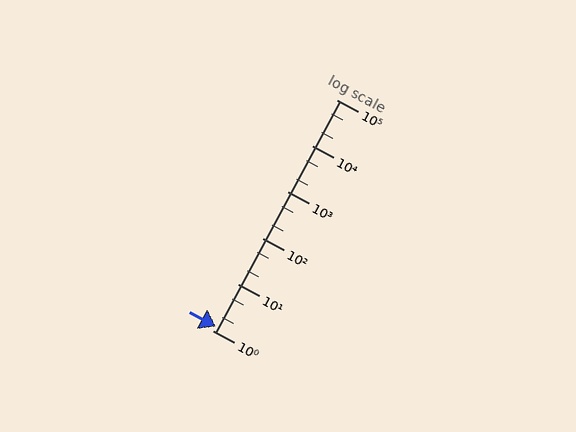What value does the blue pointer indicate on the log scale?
The pointer indicates approximately 1.2.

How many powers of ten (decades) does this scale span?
The scale spans 5 decades, from 1 to 100000.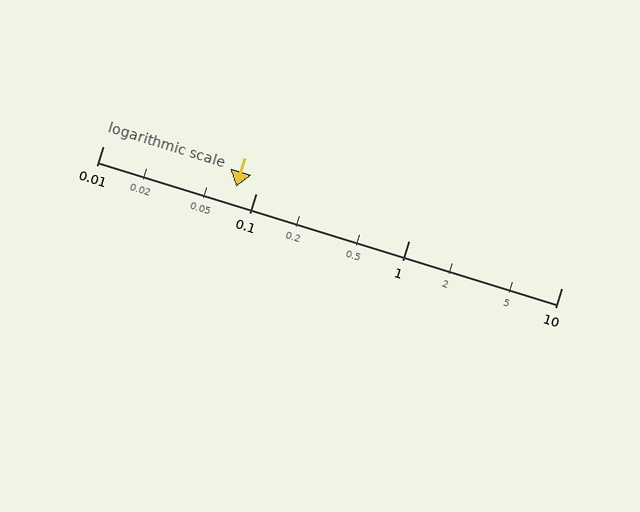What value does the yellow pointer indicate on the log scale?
The pointer indicates approximately 0.074.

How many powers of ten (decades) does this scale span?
The scale spans 3 decades, from 0.01 to 10.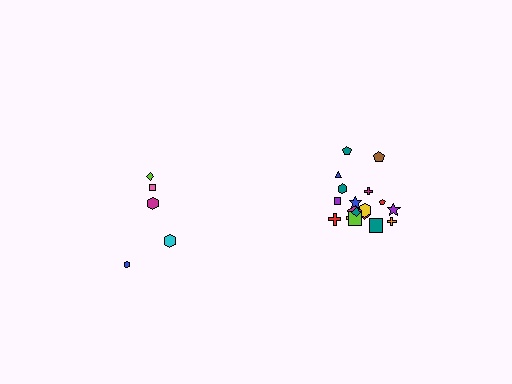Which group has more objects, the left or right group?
The right group.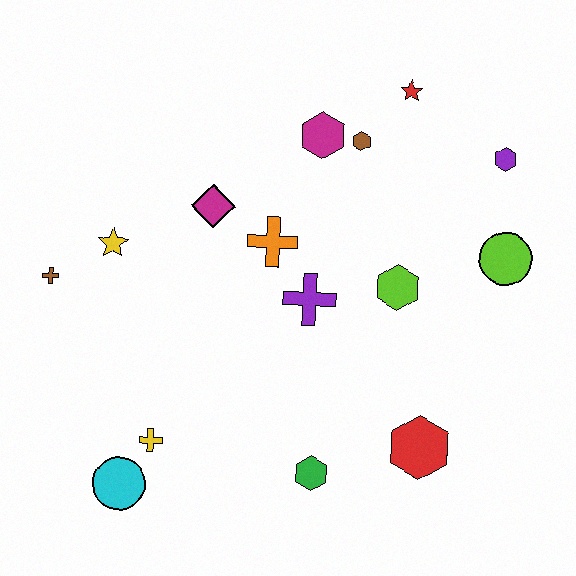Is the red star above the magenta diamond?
Yes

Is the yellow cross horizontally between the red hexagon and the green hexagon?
No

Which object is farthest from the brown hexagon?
The cyan circle is farthest from the brown hexagon.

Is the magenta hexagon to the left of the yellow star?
No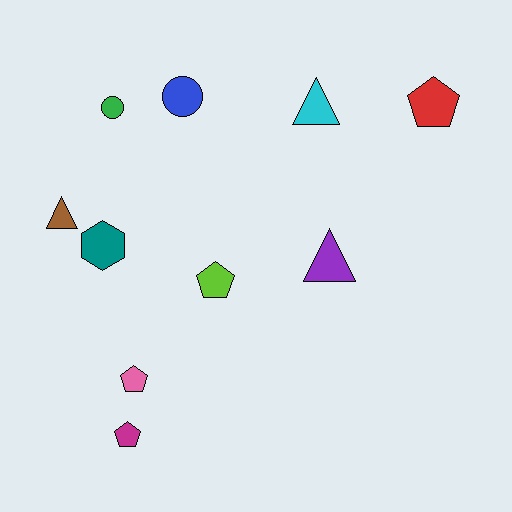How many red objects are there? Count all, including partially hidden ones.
There is 1 red object.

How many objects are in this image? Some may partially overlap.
There are 10 objects.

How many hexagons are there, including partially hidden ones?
There is 1 hexagon.